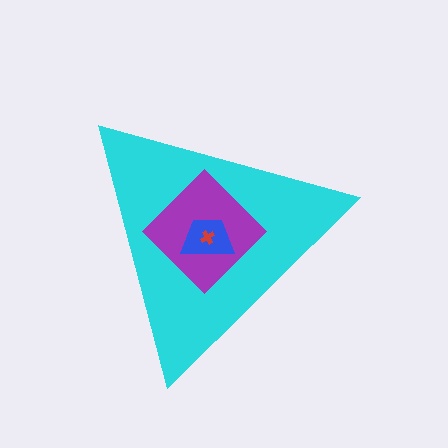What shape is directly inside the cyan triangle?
The purple diamond.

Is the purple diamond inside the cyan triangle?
Yes.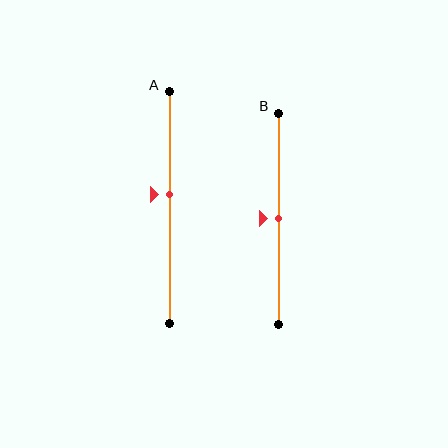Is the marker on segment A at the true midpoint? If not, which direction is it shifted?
No, the marker on segment A is shifted upward by about 6% of the segment length.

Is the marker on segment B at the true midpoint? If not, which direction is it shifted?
Yes, the marker on segment B is at the true midpoint.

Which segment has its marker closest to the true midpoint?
Segment B has its marker closest to the true midpoint.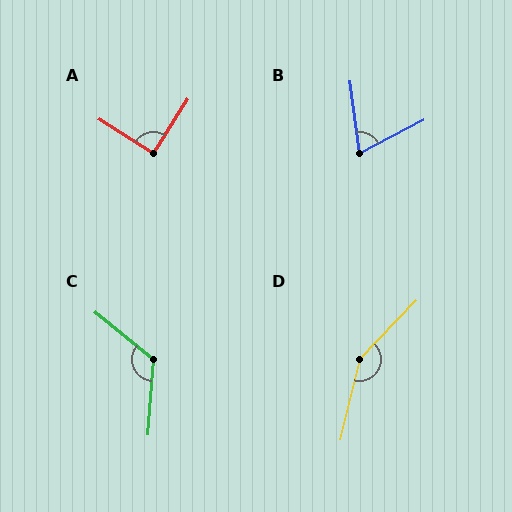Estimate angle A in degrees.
Approximately 89 degrees.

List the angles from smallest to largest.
B (69°), A (89°), C (125°), D (150°).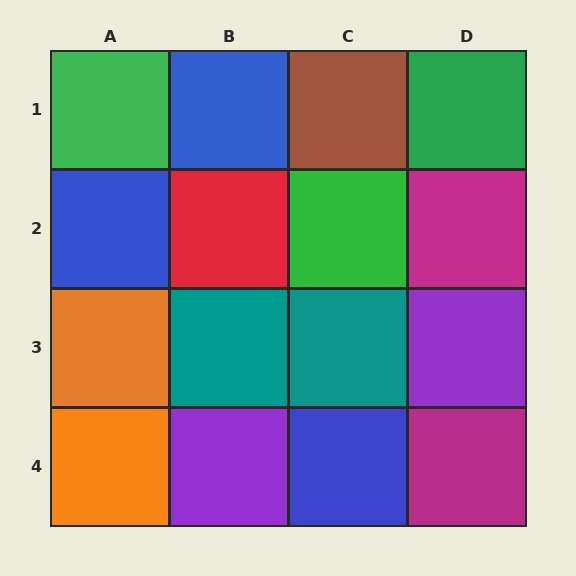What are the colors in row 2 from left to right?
Blue, red, green, magenta.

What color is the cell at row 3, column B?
Teal.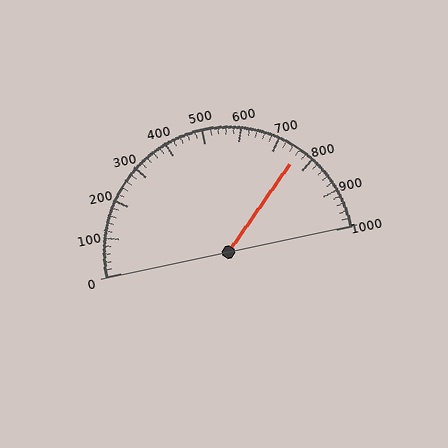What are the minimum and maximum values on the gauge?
The gauge ranges from 0 to 1000.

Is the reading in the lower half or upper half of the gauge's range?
The reading is in the upper half of the range (0 to 1000).